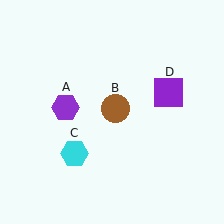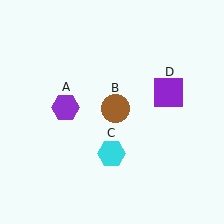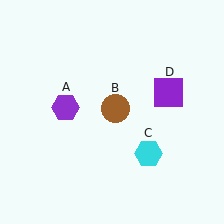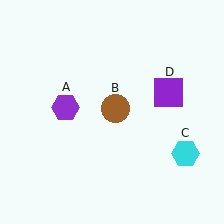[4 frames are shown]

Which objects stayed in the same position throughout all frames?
Purple hexagon (object A) and brown circle (object B) and purple square (object D) remained stationary.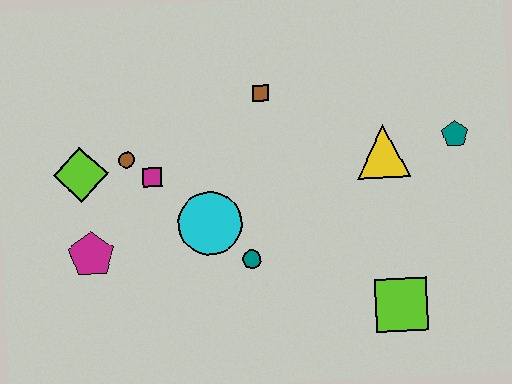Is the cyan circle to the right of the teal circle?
No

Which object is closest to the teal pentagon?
The yellow triangle is closest to the teal pentagon.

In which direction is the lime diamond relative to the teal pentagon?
The lime diamond is to the left of the teal pentagon.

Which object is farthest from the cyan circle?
The teal pentagon is farthest from the cyan circle.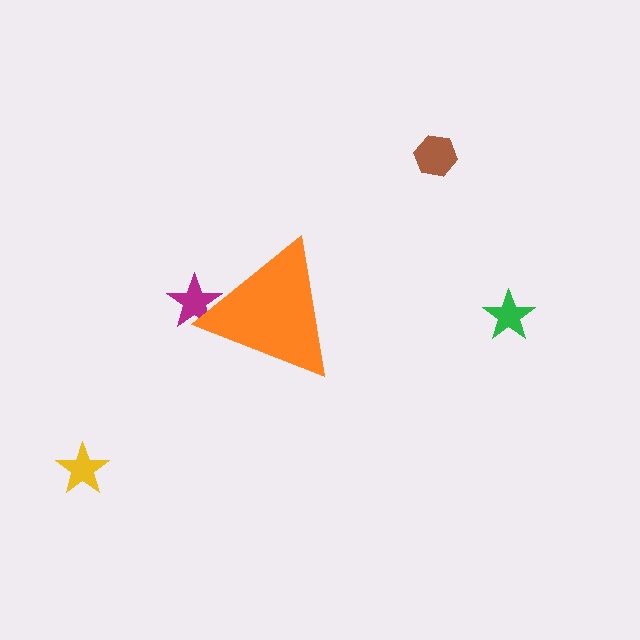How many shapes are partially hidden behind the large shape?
1 shape is partially hidden.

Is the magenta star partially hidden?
Yes, the magenta star is partially hidden behind the orange triangle.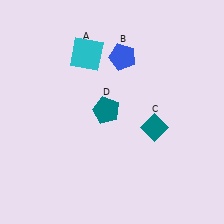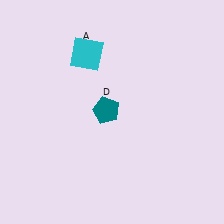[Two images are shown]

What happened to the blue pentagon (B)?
The blue pentagon (B) was removed in Image 2. It was in the top-right area of Image 1.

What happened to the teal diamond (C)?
The teal diamond (C) was removed in Image 2. It was in the bottom-right area of Image 1.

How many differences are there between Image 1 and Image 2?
There are 2 differences between the two images.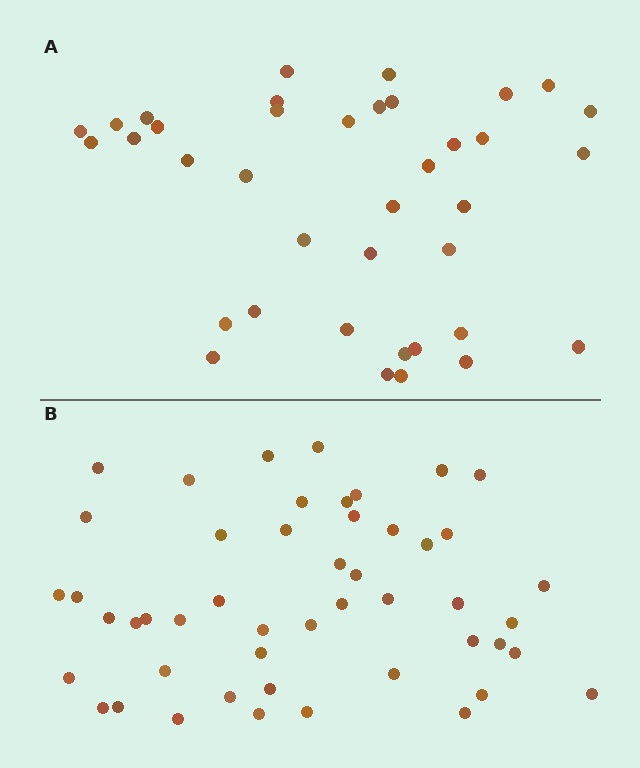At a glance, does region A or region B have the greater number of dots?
Region B (the bottom region) has more dots.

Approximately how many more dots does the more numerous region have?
Region B has roughly 12 or so more dots than region A.